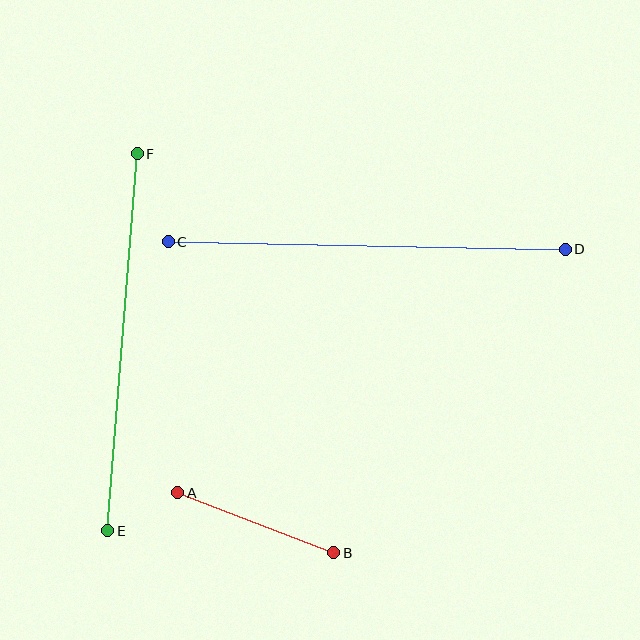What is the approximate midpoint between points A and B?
The midpoint is at approximately (256, 523) pixels.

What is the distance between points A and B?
The distance is approximately 168 pixels.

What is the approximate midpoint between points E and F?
The midpoint is at approximately (123, 342) pixels.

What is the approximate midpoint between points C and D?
The midpoint is at approximately (367, 245) pixels.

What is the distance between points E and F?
The distance is approximately 378 pixels.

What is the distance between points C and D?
The distance is approximately 397 pixels.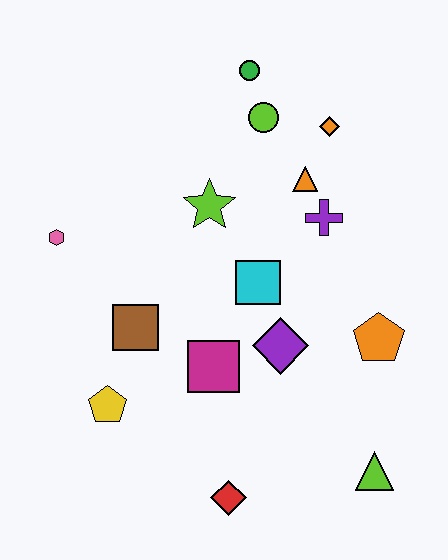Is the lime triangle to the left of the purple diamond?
No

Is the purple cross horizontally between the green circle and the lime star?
No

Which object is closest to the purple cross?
The orange triangle is closest to the purple cross.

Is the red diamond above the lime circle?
No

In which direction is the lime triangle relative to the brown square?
The lime triangle is to the right of the brown square.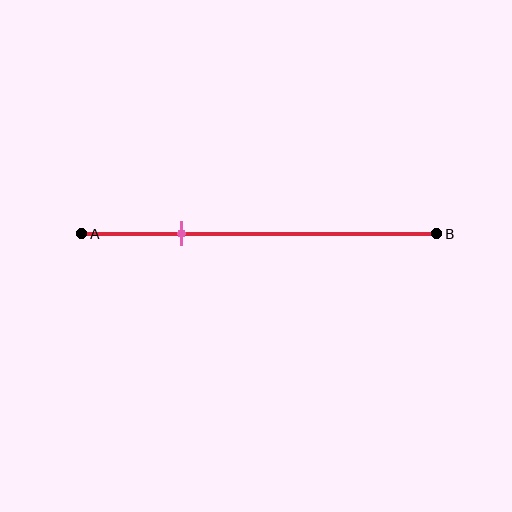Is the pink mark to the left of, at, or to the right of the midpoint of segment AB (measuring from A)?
The pink mark is to the left of the midpoint of segment AB.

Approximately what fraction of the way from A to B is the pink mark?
The pink mark is approximately 30% of the way from A to B.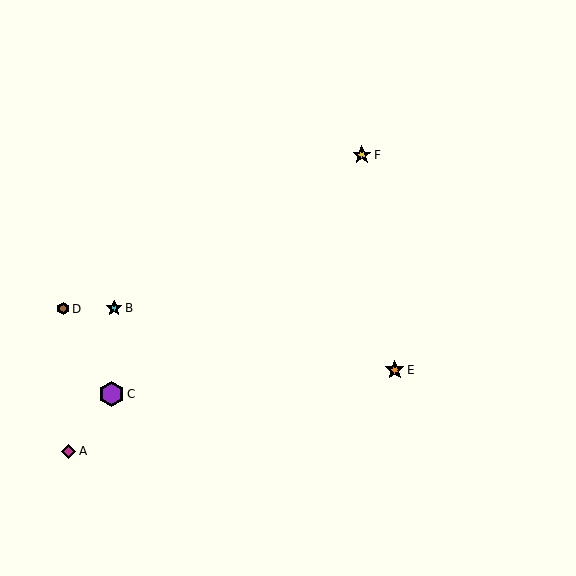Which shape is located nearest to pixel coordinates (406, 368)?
The orange star (labeled E) at (395, 370) is nearest to that location.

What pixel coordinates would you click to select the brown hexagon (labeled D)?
Click at (63, 309) to select the brown hexagon D.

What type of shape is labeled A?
Shape A is a magenta diamond.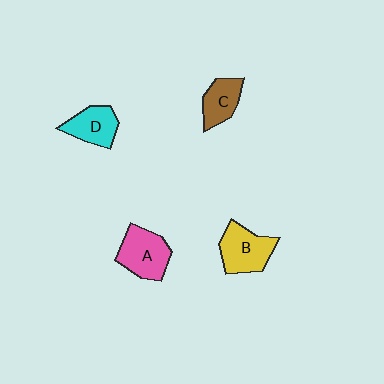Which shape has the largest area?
Shape A (pink).